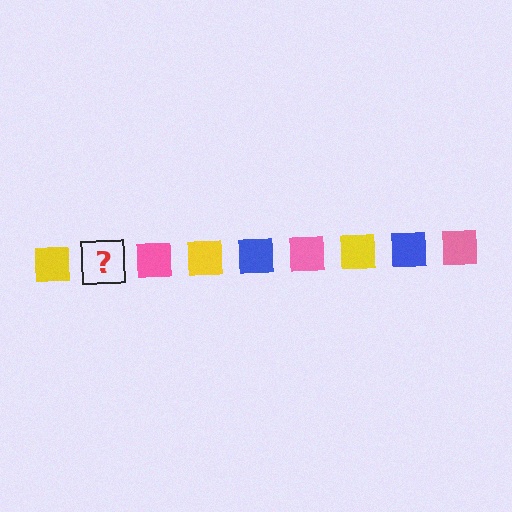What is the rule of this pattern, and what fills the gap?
The rule is that the pattern cycles through yellow, blue, pink squares. The gap should be filled with a blue square.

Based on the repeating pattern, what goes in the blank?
The blank should be a blue square.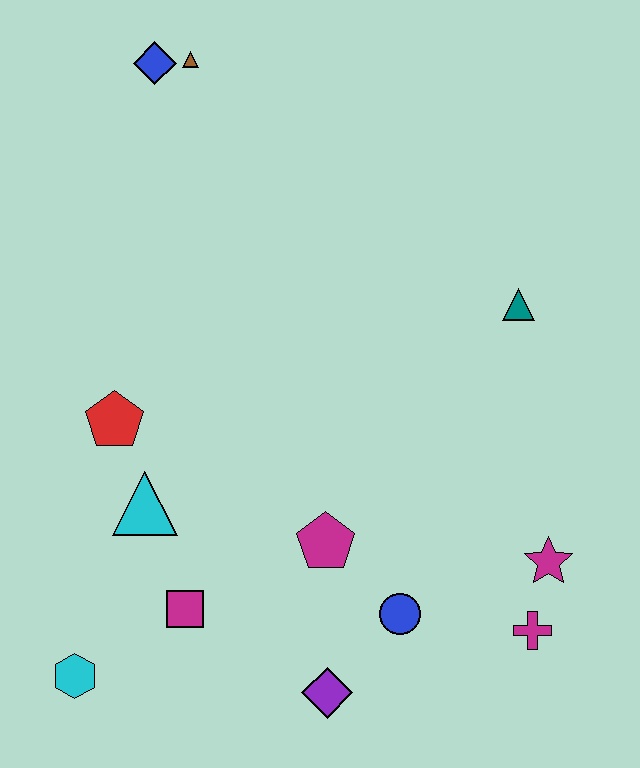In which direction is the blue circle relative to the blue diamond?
The blue circle is below the blue diamond.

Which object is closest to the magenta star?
The magenta cross is closest to the magenta star.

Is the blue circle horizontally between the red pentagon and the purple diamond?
No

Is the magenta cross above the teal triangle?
No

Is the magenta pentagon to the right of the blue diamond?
Yes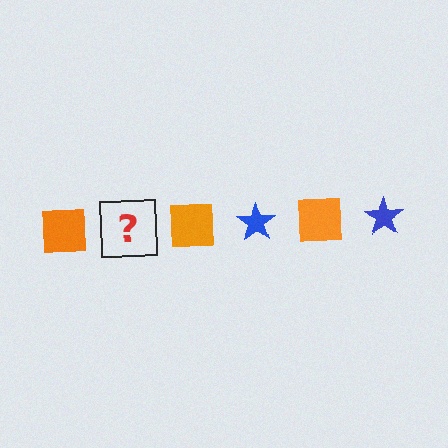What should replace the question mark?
The question mark should be replaced with a blue star.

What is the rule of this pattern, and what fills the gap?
The rule is that the pattern alternates between orange square and blue star. The gap should be filled with a blue star.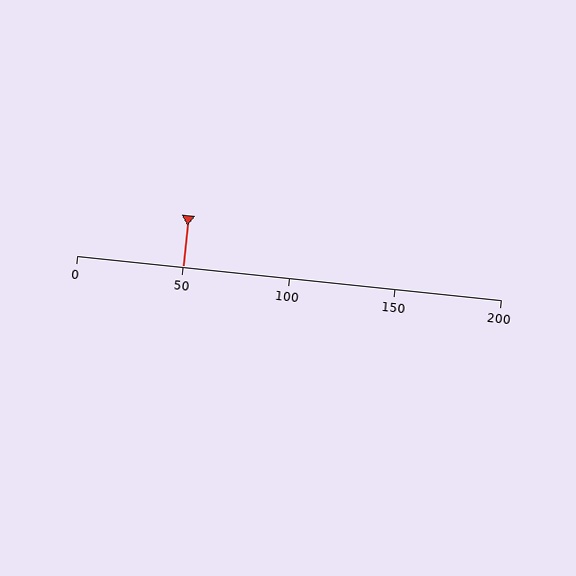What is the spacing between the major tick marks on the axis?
The major ticks are spaced 50 apart.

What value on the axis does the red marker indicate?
The marker indicates approximately 50.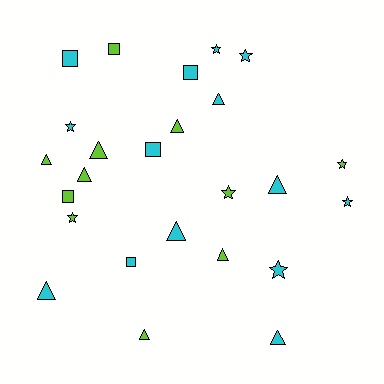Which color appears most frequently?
Cyan, with 14 objects.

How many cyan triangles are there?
There are 5 cyan triangles.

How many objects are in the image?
There are 25 objects.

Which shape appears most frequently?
Triangle, with 11 objects.